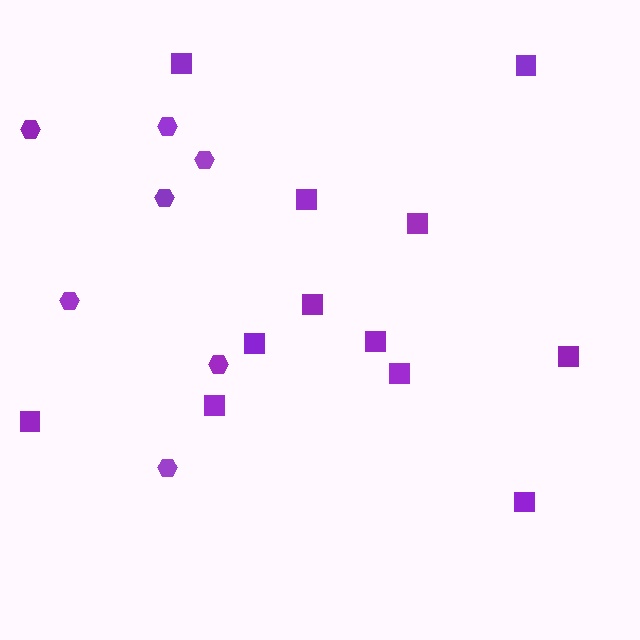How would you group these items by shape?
There are 2 groups: one group of hexagons (7) and one group of squares (12).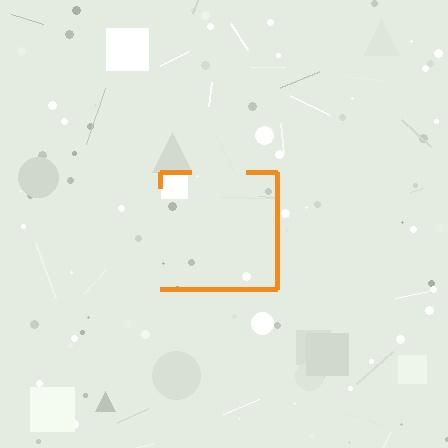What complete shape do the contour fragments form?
The contour fragments form a square.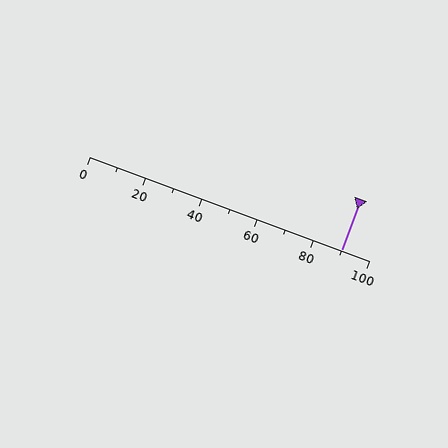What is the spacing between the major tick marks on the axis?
The major ticks are spaced 20 apart.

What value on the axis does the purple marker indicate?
The marker indicates approximately 90.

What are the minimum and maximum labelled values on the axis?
The axis runs from 0 to 100.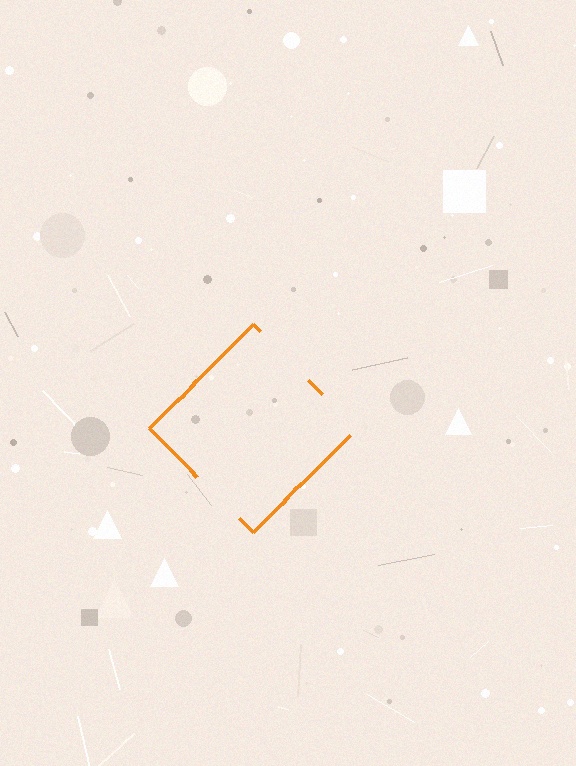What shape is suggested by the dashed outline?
The dashed outline suggests a diamond.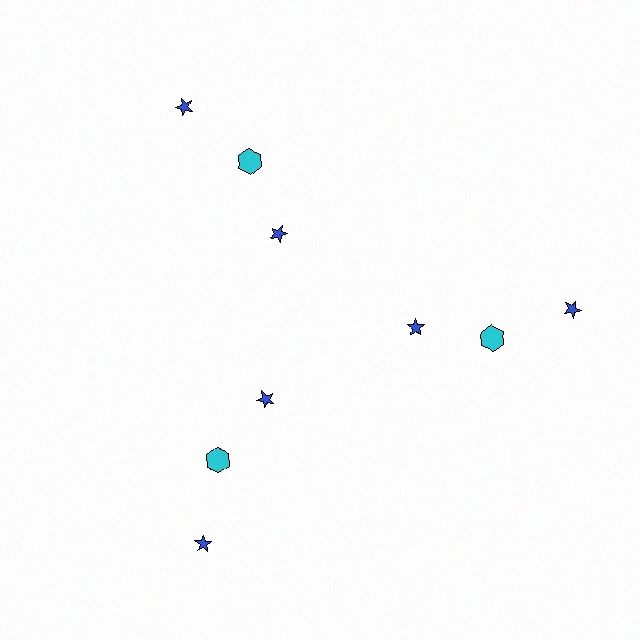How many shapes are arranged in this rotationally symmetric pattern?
There are 9 shapes, arranged in 3 groups of 3.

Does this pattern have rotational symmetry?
Yes, this pattern has 3-fold rotational symmetry. It looks the same after rotating 120 degrees around the center.